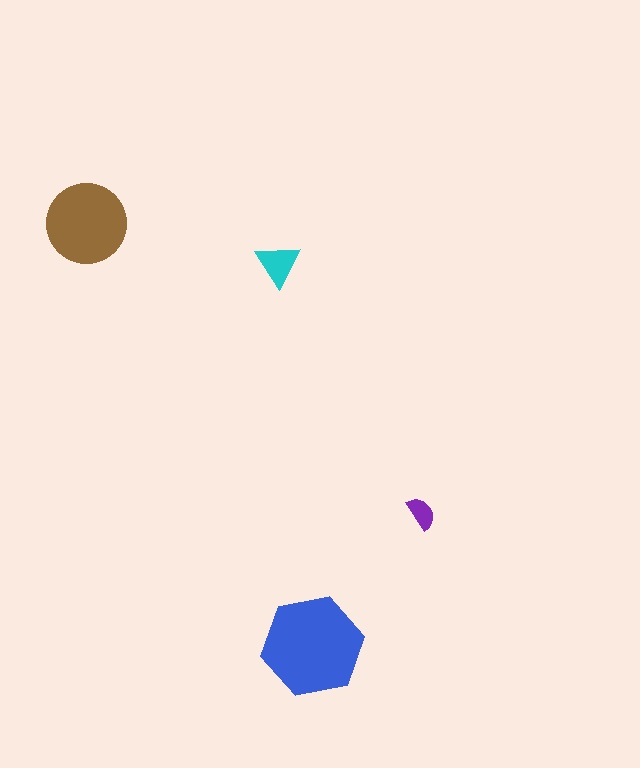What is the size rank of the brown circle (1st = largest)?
2nd.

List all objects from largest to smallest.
The blue hexagon, the brown circle, the cyan triangle, the purple semicircle.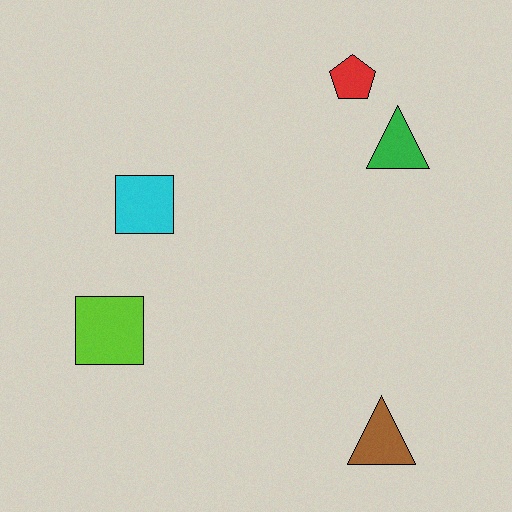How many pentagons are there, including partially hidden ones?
There is 1 pentagon.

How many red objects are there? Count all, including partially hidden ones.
There is 1 red object.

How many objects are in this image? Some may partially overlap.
There are 5 objects.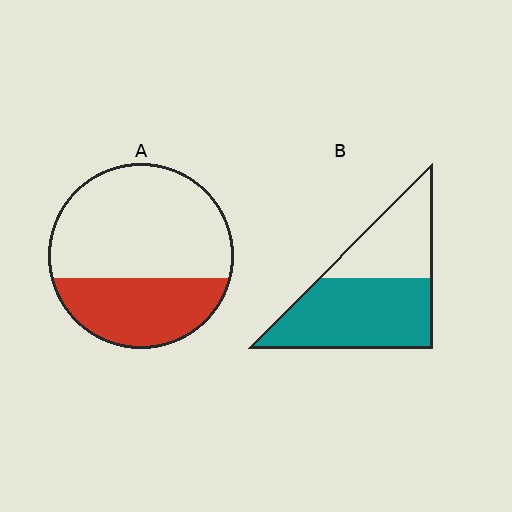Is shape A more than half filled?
No.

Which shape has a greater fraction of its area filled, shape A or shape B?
Shape B.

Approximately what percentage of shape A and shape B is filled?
A is approximately 35% and B is approximately 60%.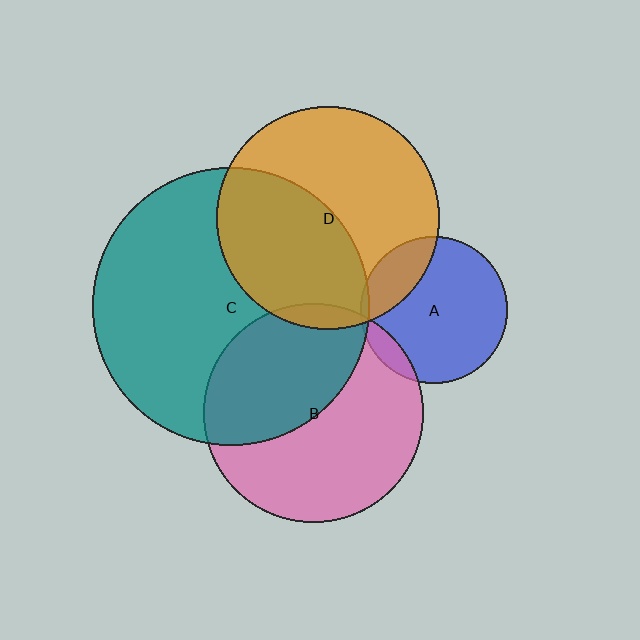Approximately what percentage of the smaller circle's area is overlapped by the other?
Approximately 45%.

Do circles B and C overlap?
Yes.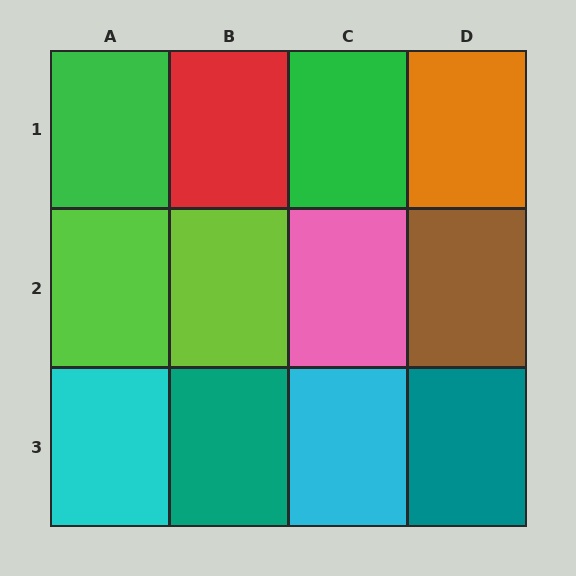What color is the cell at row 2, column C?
Pink.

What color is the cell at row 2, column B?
Lime.